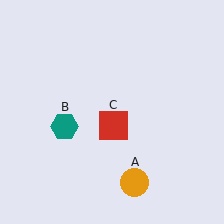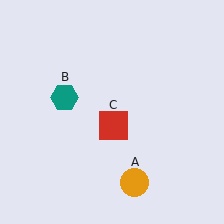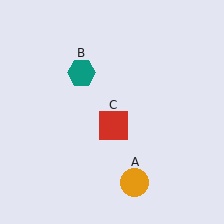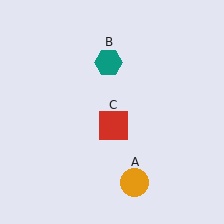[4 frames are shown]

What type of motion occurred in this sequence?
The teal hexagon (object B) rotated clockwise around the center of the scene.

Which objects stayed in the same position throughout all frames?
Orange circle (object A) and red square (object C) remained stationary.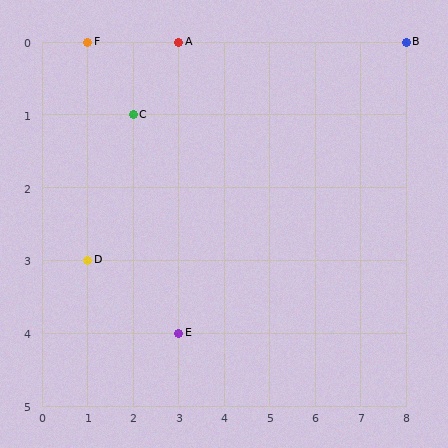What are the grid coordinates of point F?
Point F is at grid coordinates (1, 0).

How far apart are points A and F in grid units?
Points A and F are 2 columns apart.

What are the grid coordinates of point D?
Point D is at grid coordinates (1, 3).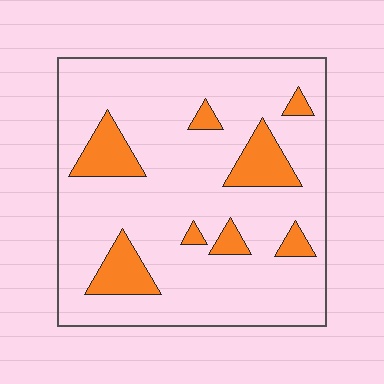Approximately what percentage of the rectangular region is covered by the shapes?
Approximately 15%.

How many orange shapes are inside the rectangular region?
8.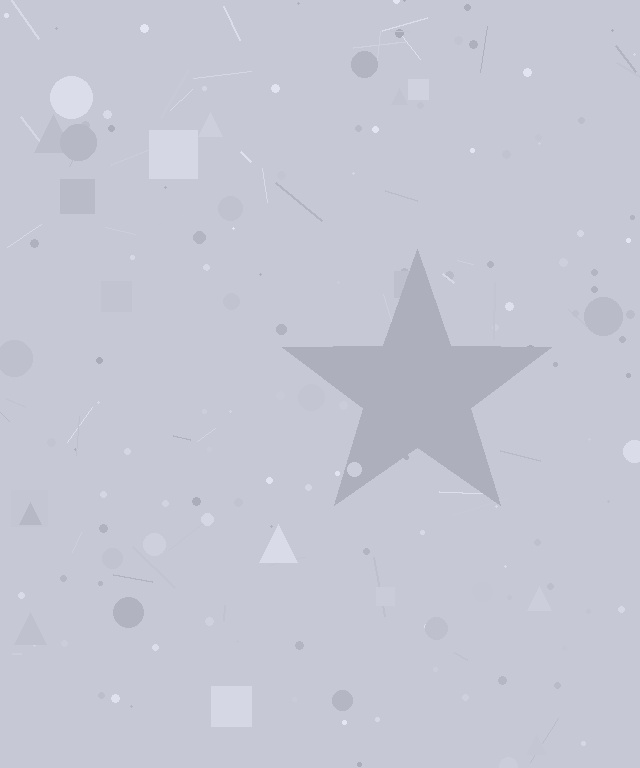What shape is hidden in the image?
A star is hidden in the image.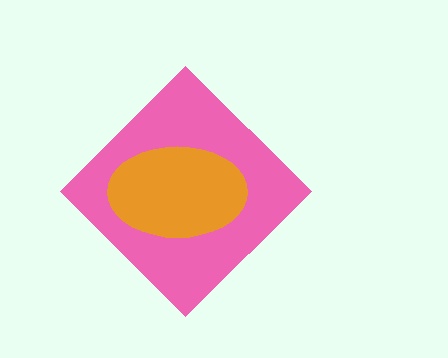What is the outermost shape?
The pink diamond.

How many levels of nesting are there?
2.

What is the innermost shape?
The orange ellipse.